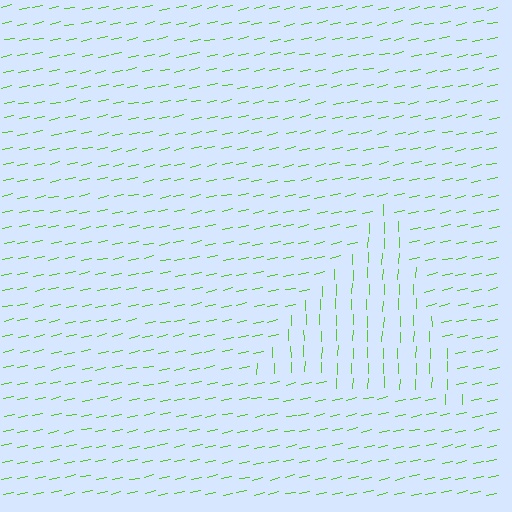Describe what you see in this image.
The image is filled with small lime line segments. A triangle region in the image has lines oriented differently from the surrounding lines, creating a visible texture boundary.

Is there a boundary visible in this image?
Yes, there is a texture boundary formed by a change in line orientation.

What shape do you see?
I see a triangle.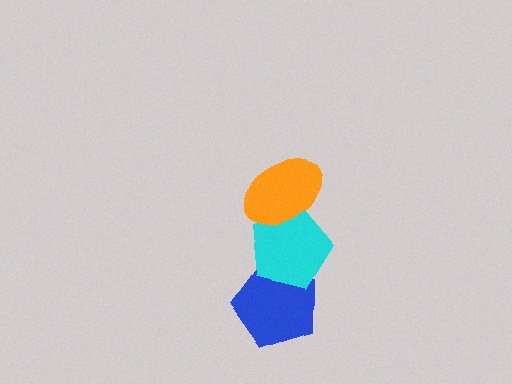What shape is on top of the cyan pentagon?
The orange ellipse is on top of the cyan pentagon.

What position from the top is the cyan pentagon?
The cyan pentagon is 2nd from the top.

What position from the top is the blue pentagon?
The blue pentagon is 3rd from the top.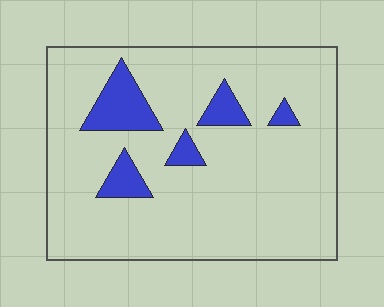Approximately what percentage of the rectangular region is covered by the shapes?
Approximately 10%.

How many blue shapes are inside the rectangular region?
5.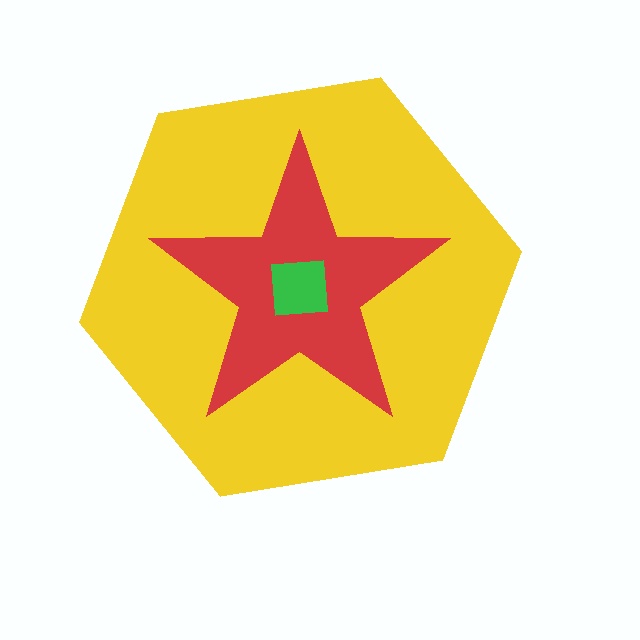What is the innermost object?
The green square.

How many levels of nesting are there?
3.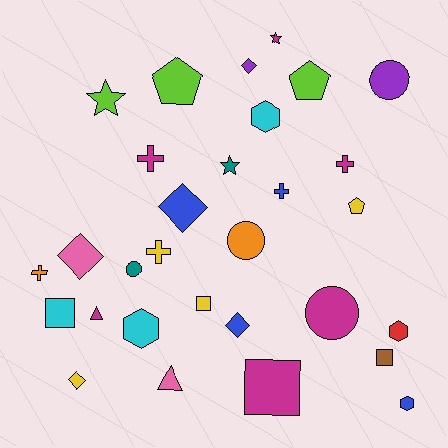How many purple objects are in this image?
There are 2 purple objects.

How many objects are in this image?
There are 30 objects.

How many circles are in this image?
There are 4 circles.